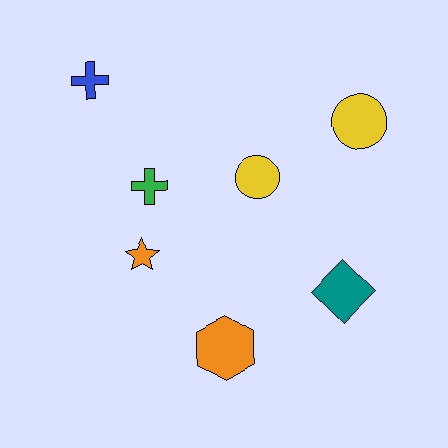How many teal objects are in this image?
There is 1 teal object.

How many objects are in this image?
There are 7 objects.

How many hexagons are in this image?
There is 1 hexagon.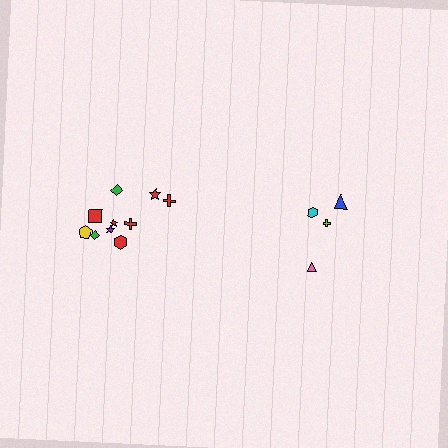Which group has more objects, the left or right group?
The left group.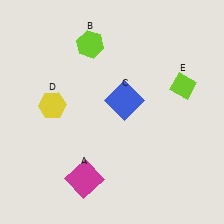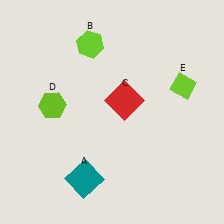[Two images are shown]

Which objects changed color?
A changed from magenta to teal. C changed from blue to red. D changed from yellow to lime.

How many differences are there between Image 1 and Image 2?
There are 3 differences between the two images.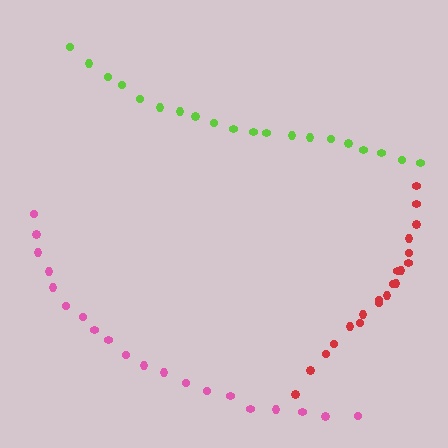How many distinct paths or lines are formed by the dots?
There are 3 distinct paths.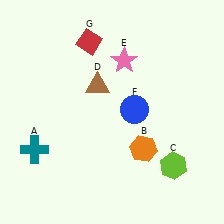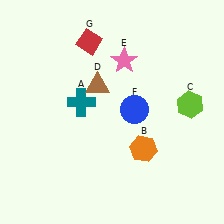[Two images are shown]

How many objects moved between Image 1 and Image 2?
2 objects moved between the two images.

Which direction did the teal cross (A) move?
The teal cross (A) moved up.